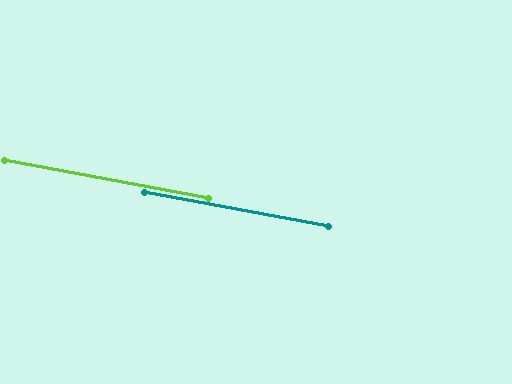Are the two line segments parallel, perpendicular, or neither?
Parallel — their directions differ by only 0.1°.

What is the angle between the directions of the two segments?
Approximately 0 degrees.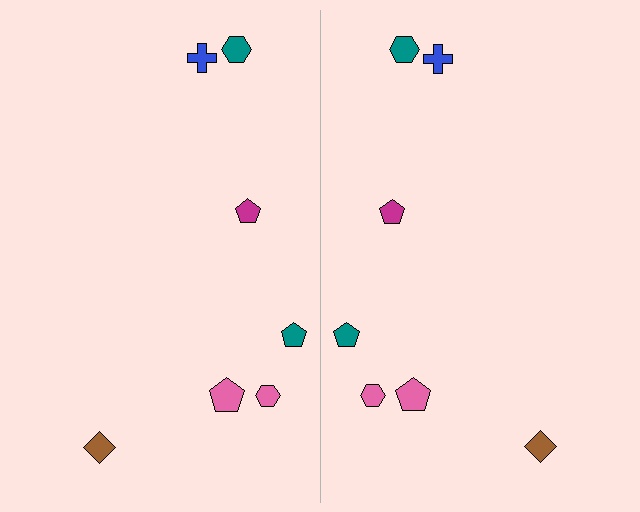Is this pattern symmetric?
Yes, this pattern has bilateral (reflection) symmetry.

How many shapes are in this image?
There are 14 shapes in this image.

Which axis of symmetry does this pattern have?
The pattern has a vertical axis of symmetry running through the center of the image.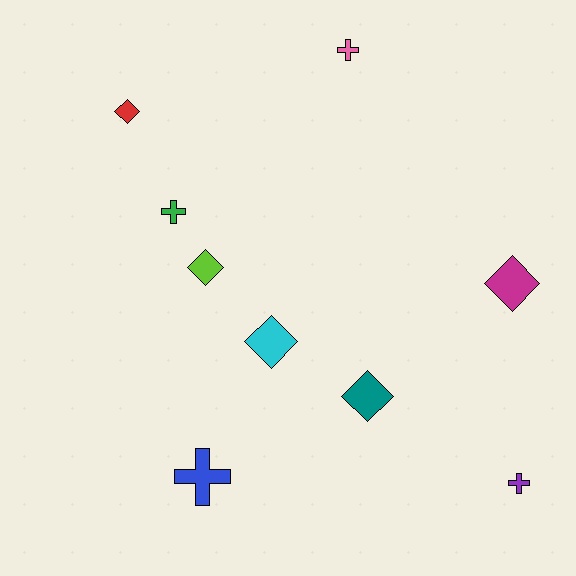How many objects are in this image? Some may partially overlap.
There are 9 objects.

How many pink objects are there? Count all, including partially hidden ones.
There is 1 pink object.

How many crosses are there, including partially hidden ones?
There are 4 crosses.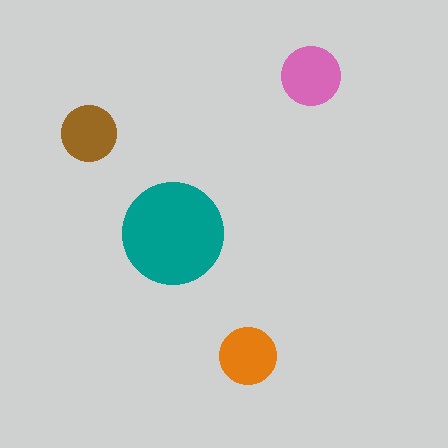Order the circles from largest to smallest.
the teal one, the pink one, the orange one, the brown one.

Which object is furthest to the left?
The brown circle is leftmost.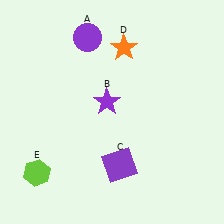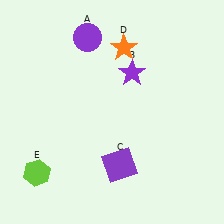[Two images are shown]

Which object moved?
The purple star (B) moved up.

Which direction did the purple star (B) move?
The purple star (B) moved up.